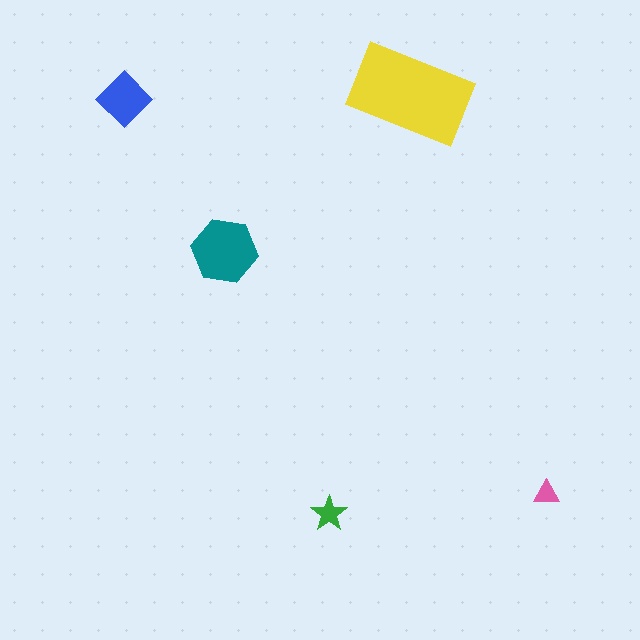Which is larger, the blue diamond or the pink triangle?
The blue diamond.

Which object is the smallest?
The pink triangle.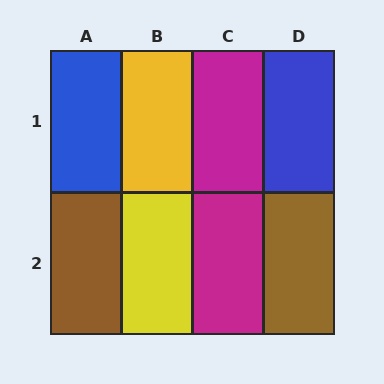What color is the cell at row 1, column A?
Blue.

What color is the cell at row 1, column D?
Blue.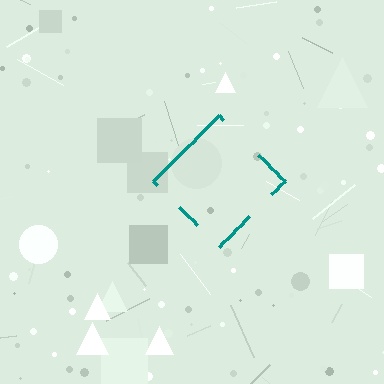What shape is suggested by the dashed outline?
The dashed outline suggests a diamond.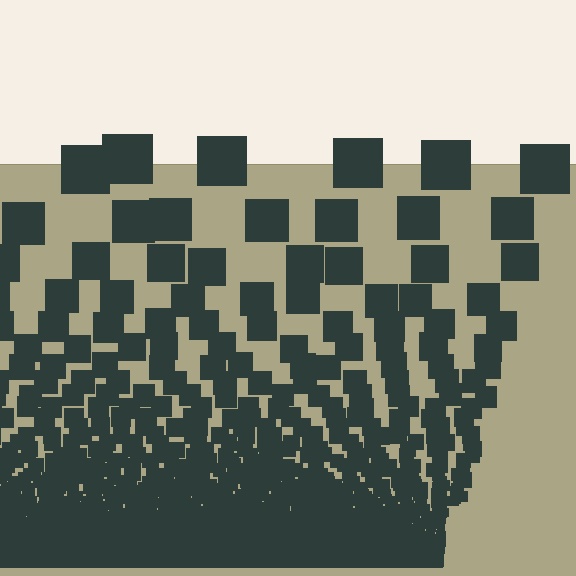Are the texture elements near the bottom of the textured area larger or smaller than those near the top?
Smaller. The gradient is inverted — elements near the bottom are smaller and denser.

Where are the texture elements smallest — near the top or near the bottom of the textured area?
Near the bottom.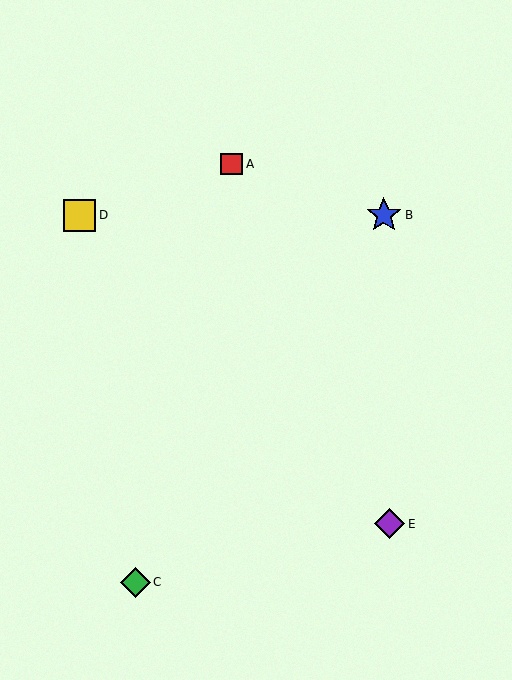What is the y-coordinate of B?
Object B is at y≈215.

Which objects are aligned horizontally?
Objects B, D are aligned horizontally.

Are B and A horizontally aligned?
No, B is at y≈215 and A is at y≈164.